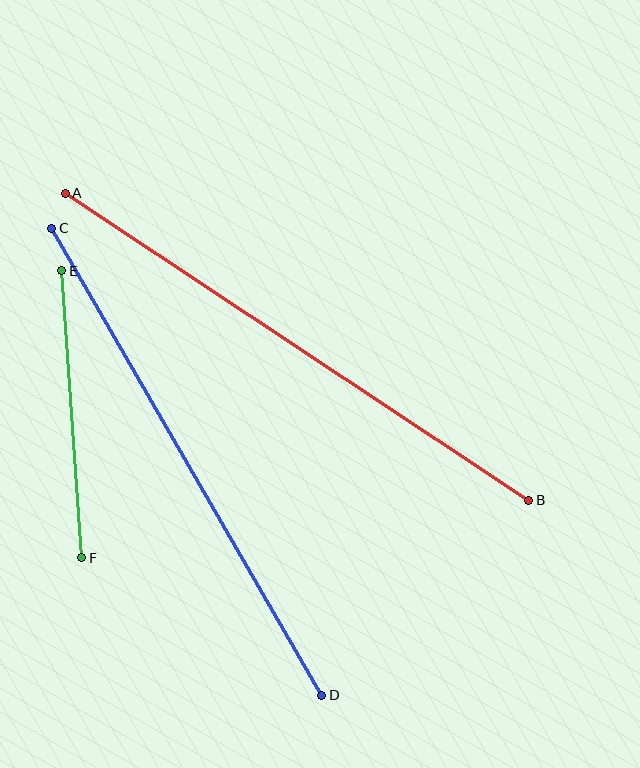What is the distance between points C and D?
The distance is approximately 539 pixels.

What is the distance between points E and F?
The distance is approximately 288 pixels.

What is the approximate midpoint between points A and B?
The midpoint is at approximately (297, 347) pixels.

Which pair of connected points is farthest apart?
Points A and B are farthest apart.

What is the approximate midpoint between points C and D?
The midpoint is at approximately (187, 462) pixels.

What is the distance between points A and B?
The distance is approximately 556 pixels.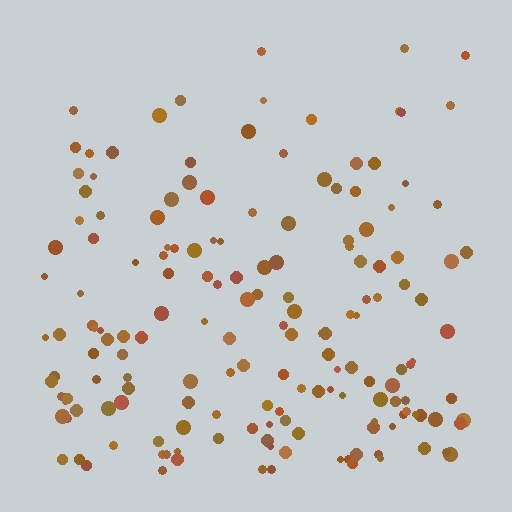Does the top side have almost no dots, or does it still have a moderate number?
Still a moderate number, just noticeably fewer than the bottom.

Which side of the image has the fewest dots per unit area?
The top.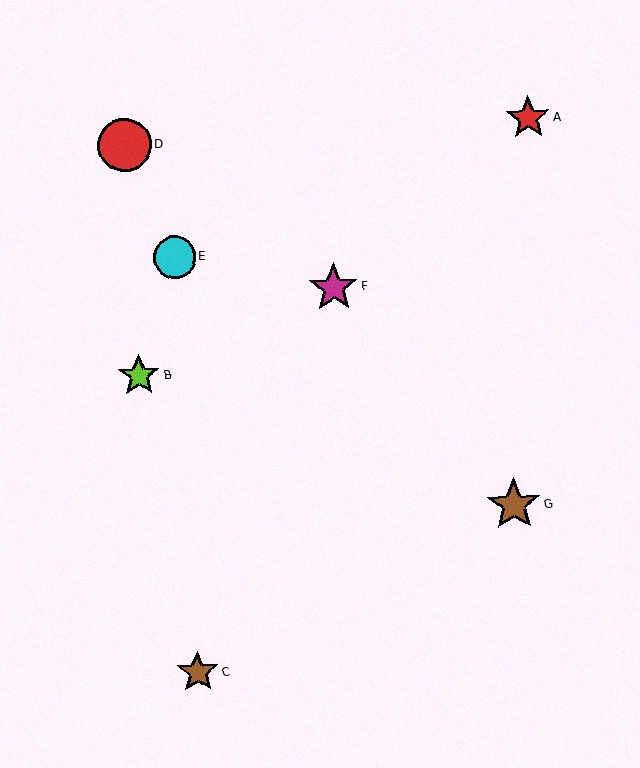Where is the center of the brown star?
The center of the brown star is at (514, 505).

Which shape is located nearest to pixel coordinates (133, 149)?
The red circle (labeled D) at (124, 145) is nearest to that location.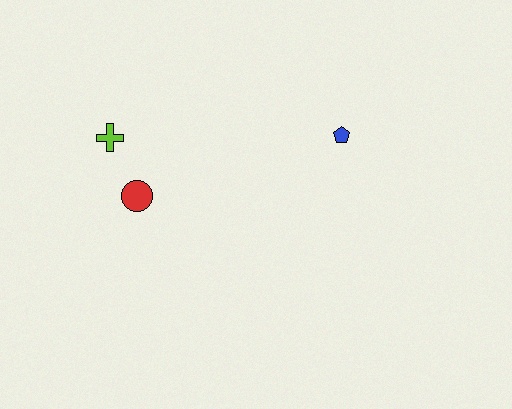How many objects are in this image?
There are 3 objects.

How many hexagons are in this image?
There are no hexagons.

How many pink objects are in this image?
There are no pink objects.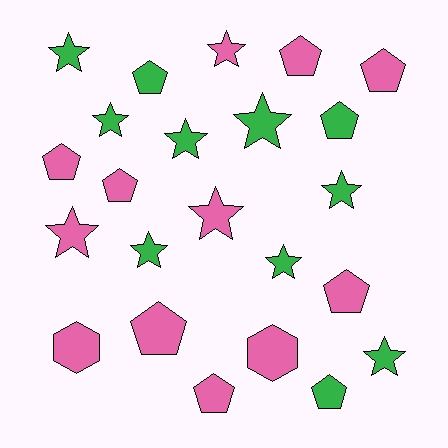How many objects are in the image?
There are 23 objects.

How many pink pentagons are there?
There are 7 pink pentagons.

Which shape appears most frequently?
Star, with 11 objects.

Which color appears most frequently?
Pink, with 12 objects.